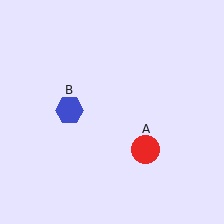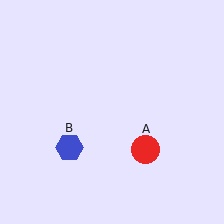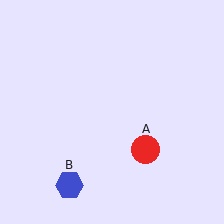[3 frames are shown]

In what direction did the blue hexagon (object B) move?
The blue hexagon (object B) moved down.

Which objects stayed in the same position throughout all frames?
Red circle (object A) remained stationary.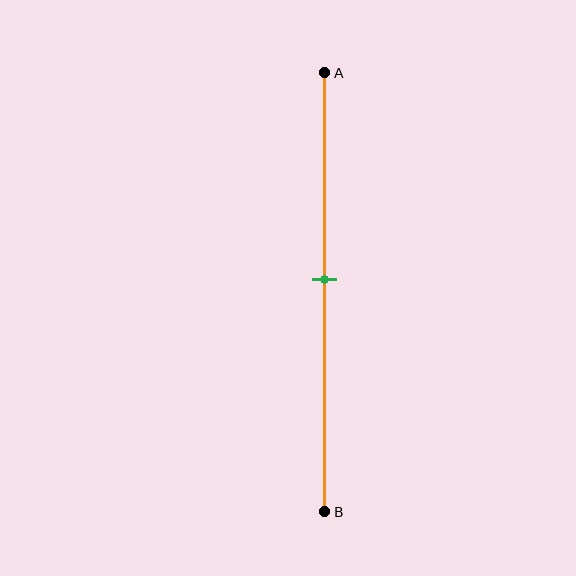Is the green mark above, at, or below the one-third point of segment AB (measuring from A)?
The green mark is below the one-third point of segment AB.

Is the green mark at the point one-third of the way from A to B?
No, the mark is at about 45% from A, not at the 33% one-third point.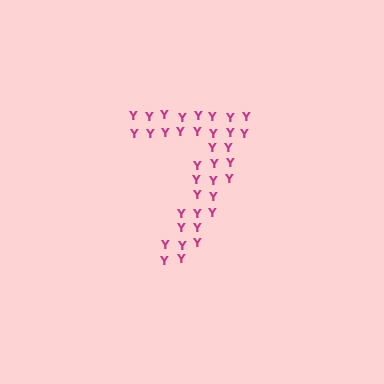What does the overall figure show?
The overall figure shows the digit 7.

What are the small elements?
The small elements are letter Y's.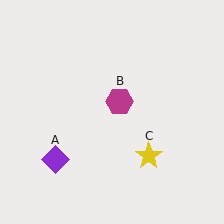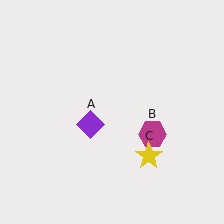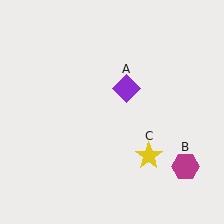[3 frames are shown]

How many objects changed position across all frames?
2 objects changed position: purple diamond (object A), magenta hexagon (object B).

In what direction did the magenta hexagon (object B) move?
The magenta hexagon (object B) moved down and to the right.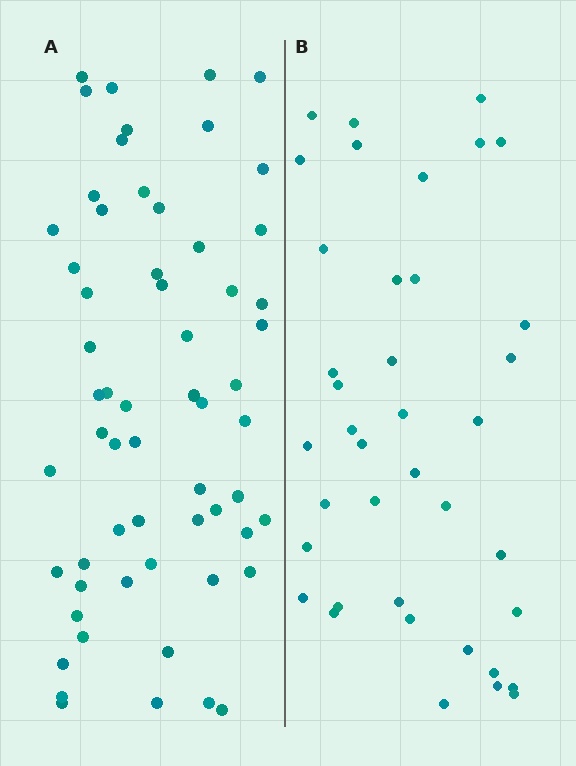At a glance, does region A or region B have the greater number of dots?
Region A (the left region) has more dots.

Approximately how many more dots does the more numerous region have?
Region A has approximately 20 more dots than region B.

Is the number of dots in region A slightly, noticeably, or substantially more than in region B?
Region A has substantially more. The ratio is roughly 1.5 to 1.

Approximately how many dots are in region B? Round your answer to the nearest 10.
About 40 dots. (The exact count is 39, which rounds to 40.)